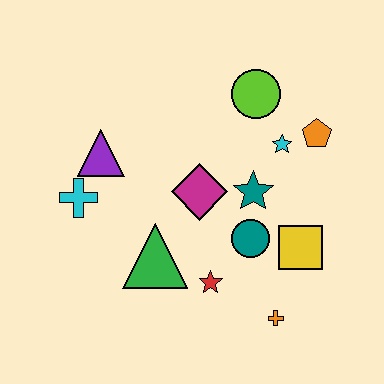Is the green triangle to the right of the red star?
No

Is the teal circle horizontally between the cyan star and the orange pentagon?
No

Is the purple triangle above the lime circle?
No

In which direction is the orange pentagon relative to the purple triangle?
The orange pentagon is to the right of the purple triangle.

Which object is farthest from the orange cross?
The purple triangle is farthest from the orange cross.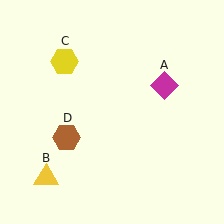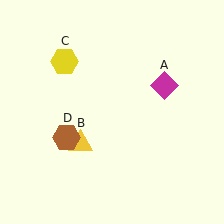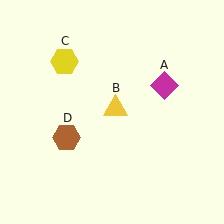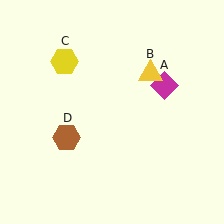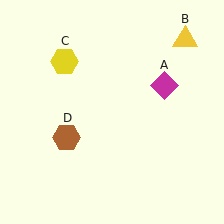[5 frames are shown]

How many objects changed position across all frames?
1 object changed position: yellow triangle (object B).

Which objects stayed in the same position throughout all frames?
Magenta diamond (object A) and yellow hexagon (object C) and brown hexagon (object D) remained stationary.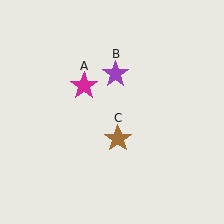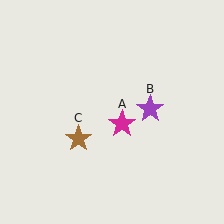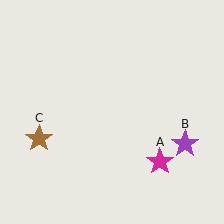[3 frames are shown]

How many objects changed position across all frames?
3 objects changed position: magenta star (object A), purple star (object B), brown star (object C).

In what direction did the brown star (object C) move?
The brown star (object C) moved left.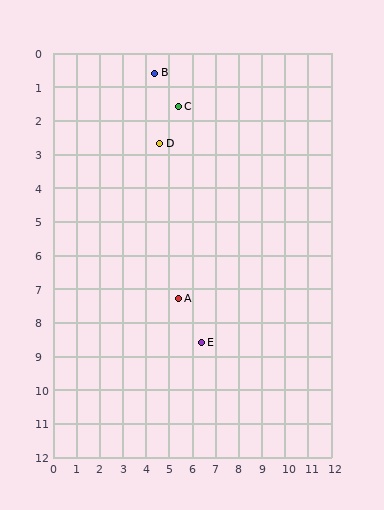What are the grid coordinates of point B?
Point B is at approximately (4.4, 0.6).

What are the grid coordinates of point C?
Point C is at approximately (5.4, 1.6).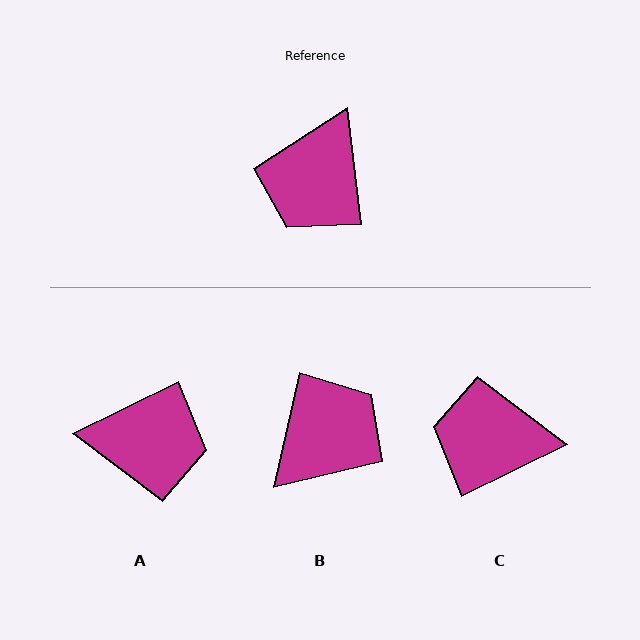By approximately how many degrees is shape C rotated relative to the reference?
Approximately 70 degrees clockwise.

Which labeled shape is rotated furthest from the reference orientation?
B, about 161 degrees away.